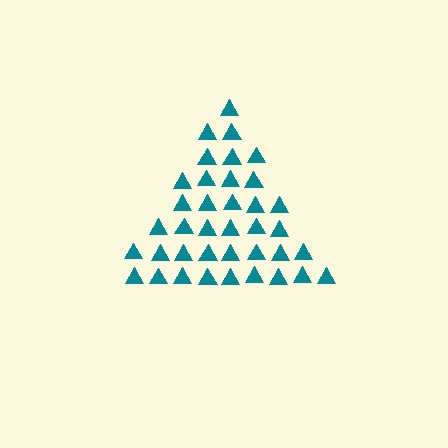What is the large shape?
The large shape is a triangle.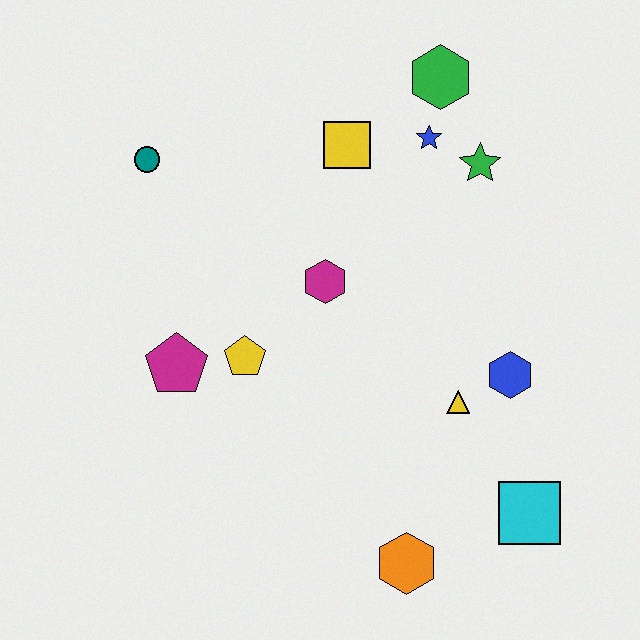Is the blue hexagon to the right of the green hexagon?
Yes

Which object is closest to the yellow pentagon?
The magenta pentagon is closest to the yellow pentagon.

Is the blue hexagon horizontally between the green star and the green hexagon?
No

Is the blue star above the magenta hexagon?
Yes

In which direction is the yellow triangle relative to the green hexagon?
The yellow triangle is below the green hexagon.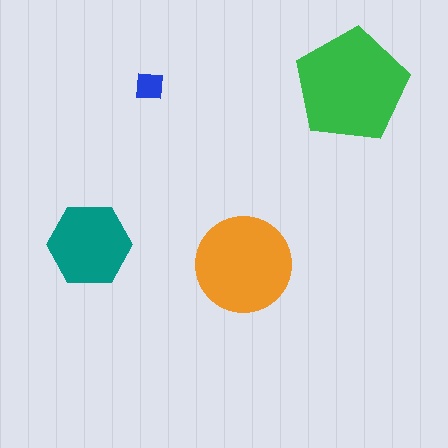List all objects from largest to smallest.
The green pentagon, the orange circle, the teal hexagon, the blue square.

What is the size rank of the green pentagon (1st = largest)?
1st.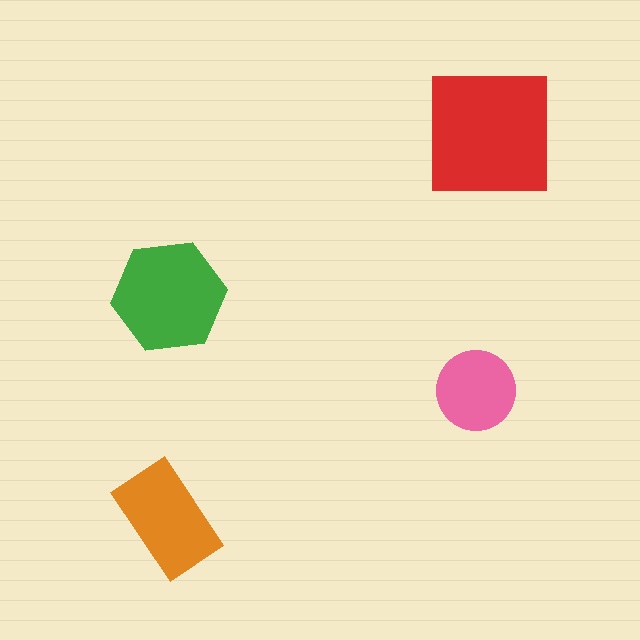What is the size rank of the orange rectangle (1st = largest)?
3rd.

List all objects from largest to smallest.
The red square, the green hexagon, the orange rectangle, the pink circle.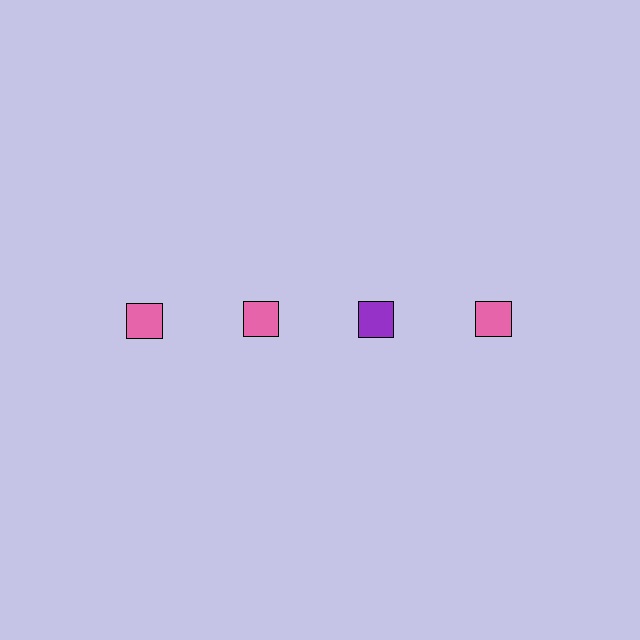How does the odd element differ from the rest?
It has a different color: purple instead of pink.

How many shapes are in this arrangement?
There are 4 shapes arranged in a grid pattern.